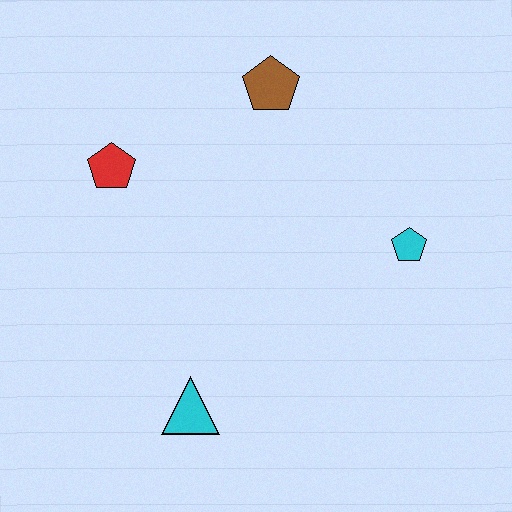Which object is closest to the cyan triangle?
The red pentagon is closest to the cyan triangle.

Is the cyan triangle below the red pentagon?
Yes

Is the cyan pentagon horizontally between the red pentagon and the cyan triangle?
No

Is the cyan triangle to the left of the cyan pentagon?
Yes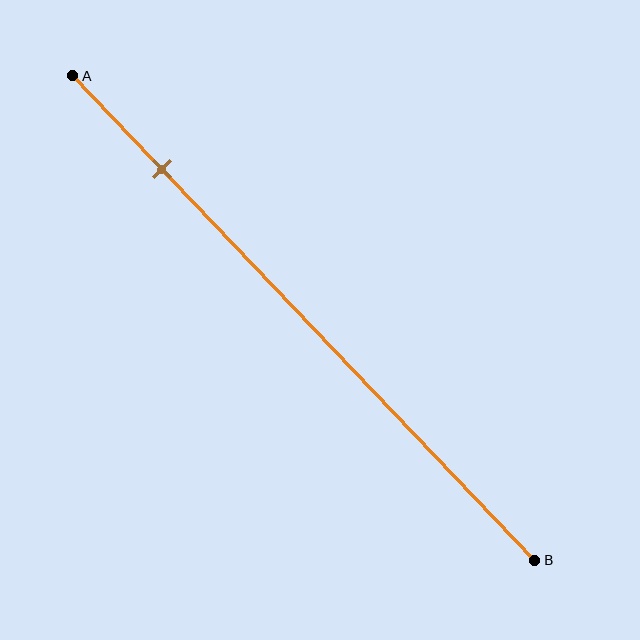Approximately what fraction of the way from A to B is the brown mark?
The brown mark is approximately 20% of the way from A to B.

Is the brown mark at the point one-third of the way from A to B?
No, the mark is at about 20% from A, not at the 33% one-third point.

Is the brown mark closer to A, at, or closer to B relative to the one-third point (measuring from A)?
The brown mark is closer to point A than the one-third point of segment AB.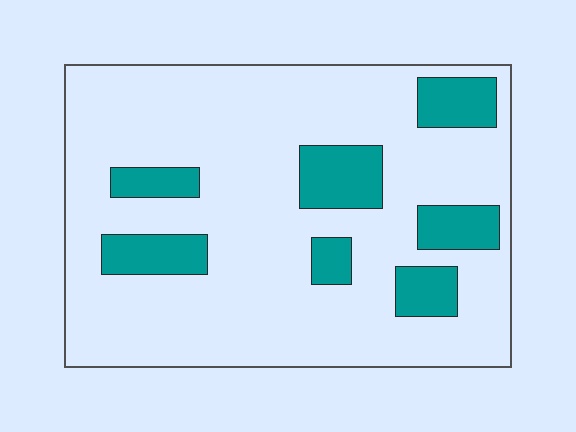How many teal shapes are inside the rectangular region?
7.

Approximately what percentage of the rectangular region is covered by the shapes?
Approximately 20%.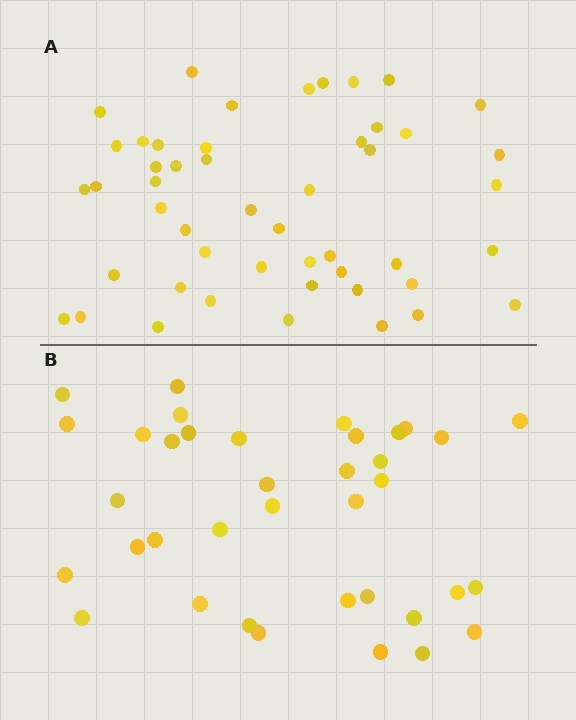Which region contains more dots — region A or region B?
Region A (the top region) has more dots.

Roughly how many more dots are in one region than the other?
Region A has roughly 12 or so more dots than region B.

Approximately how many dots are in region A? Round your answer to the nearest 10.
About 50 dots. (The exact count is 49, which rounds to 50.)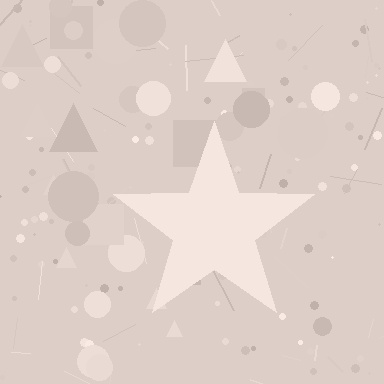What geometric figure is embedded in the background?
A star is embedded in the background.